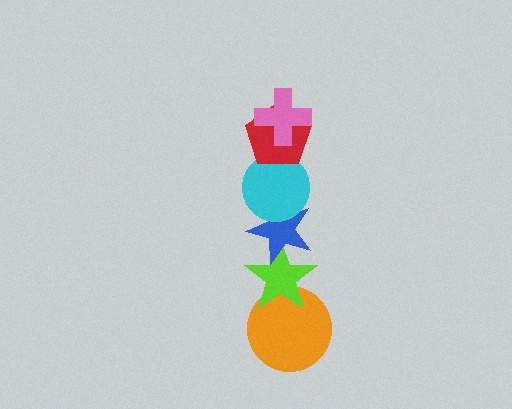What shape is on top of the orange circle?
The lime star is on top of the orange circle.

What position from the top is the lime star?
The lime star is 5th from the top.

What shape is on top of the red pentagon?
The pink cross is on top of the red pentagon.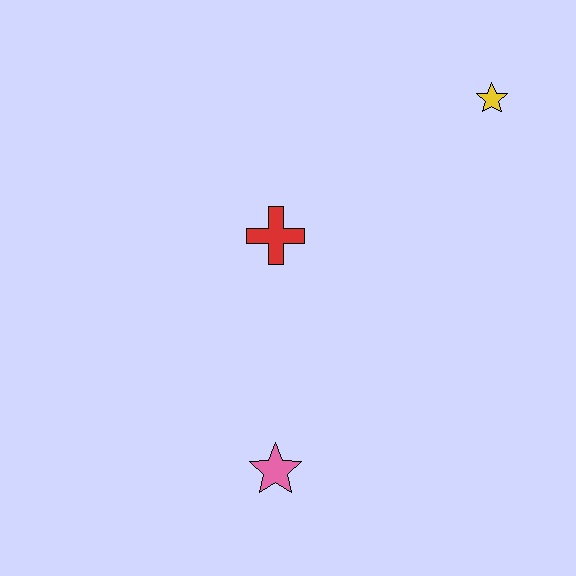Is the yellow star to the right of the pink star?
Yes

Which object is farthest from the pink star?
The yellow star is farthest from the pink star.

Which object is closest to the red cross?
The pink star is closest to the red cross.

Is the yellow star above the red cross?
Yes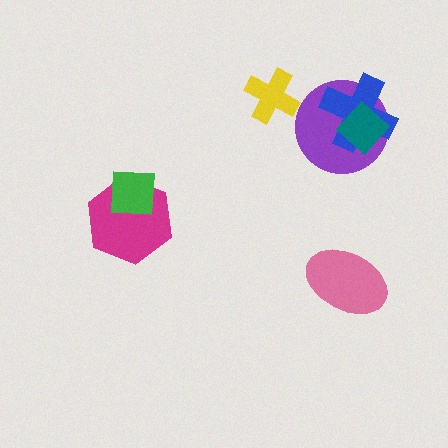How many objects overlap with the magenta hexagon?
1 object overlaps with the magenta hexagon.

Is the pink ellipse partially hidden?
No, no other shape covers it.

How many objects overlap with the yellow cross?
0 objects overlap with the yellow cross.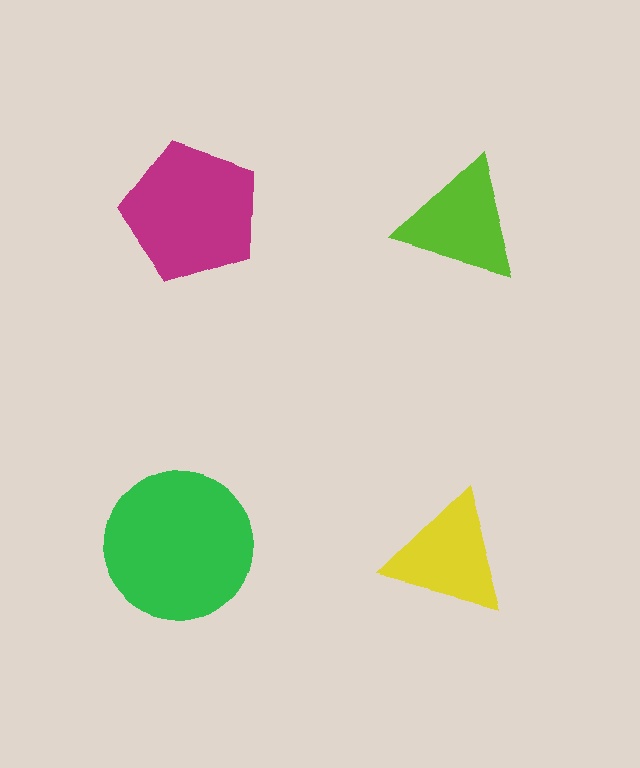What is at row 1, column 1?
A magenta pentagon.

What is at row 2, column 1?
A green circle.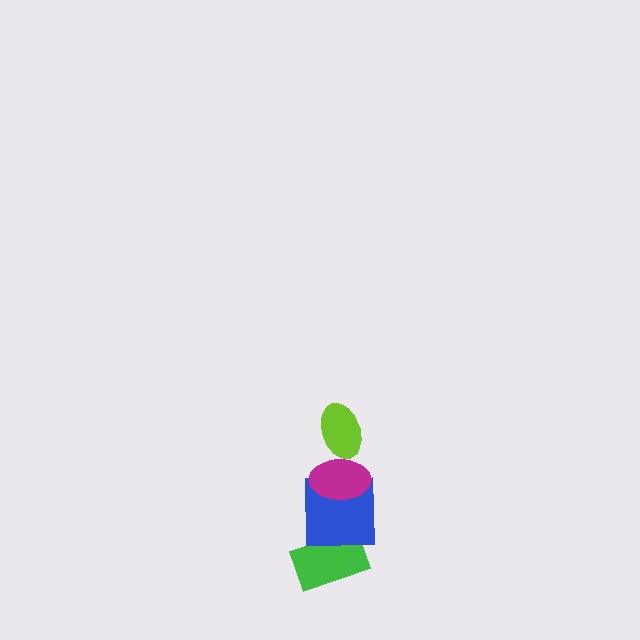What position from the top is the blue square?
The blue square is 3rd from the top.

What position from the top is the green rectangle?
The green rectangle is 4th from the top.